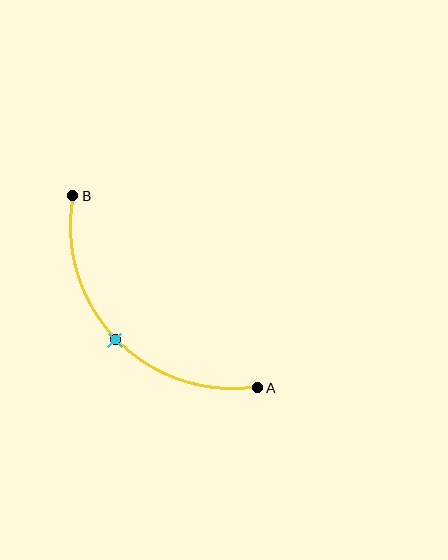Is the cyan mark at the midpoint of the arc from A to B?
Yes. The cyan mark lies on the arc at equal arc-length from both A and B — it is the arc midpoint.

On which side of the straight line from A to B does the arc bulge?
The arc bulges below and to the left of the straight line connecting A and B.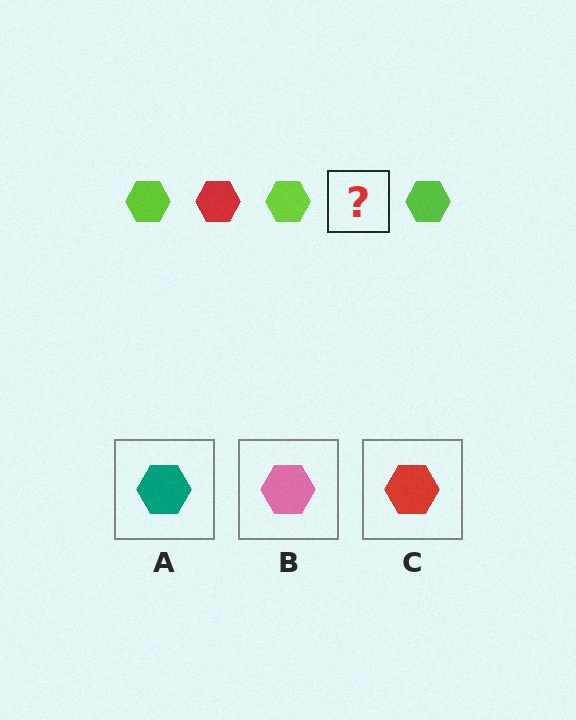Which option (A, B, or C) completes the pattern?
C.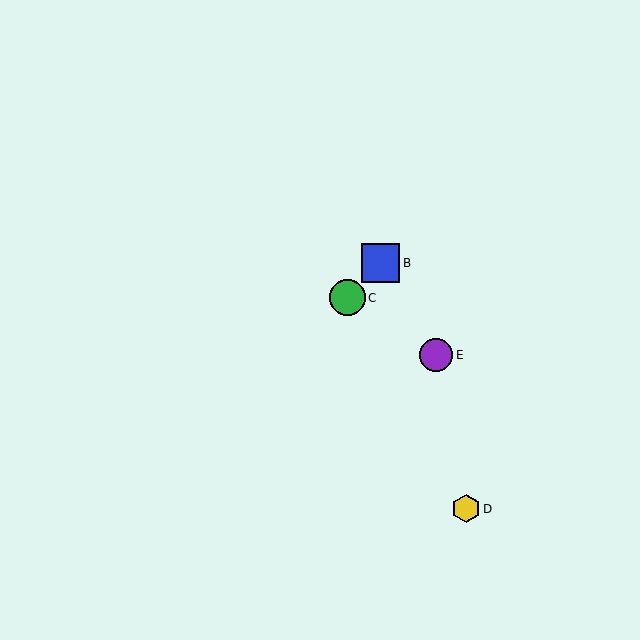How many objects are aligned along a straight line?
3 objects (A, B, C) are aligned along a straight line.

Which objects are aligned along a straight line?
Objects A, B, C are aligned along a straight line.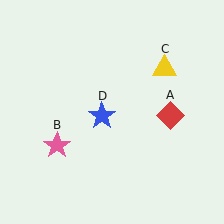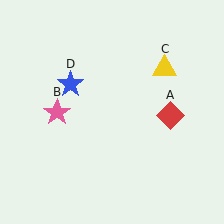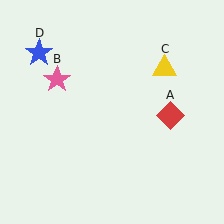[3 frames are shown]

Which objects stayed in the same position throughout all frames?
Red diamond (object A) and yellow triangle (object C) remained stationary.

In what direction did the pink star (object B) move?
The pink star (object B) moved up.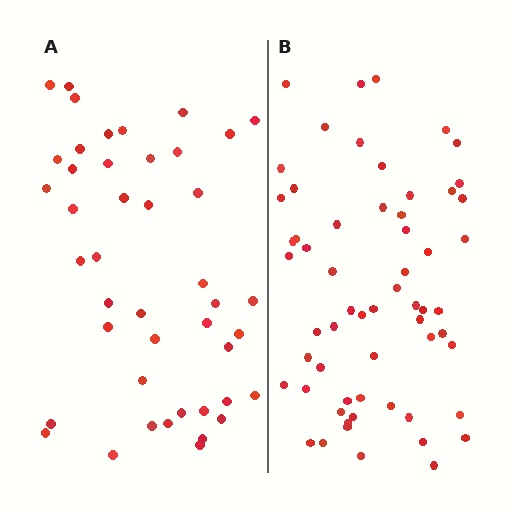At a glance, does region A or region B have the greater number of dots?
Region B (the right region) has more dots.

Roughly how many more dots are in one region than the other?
Region B has approximately 15 more dots than region A.